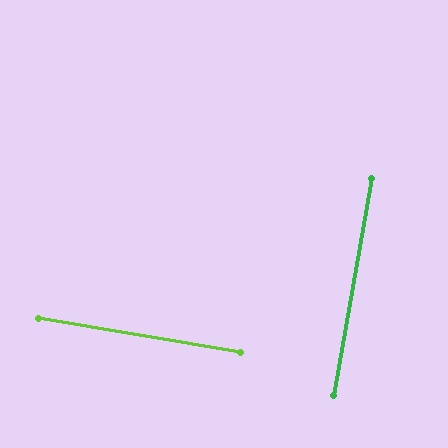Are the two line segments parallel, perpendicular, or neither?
Perpendicular — they meet at approximately 90°.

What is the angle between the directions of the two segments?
Approximately 90 degrees.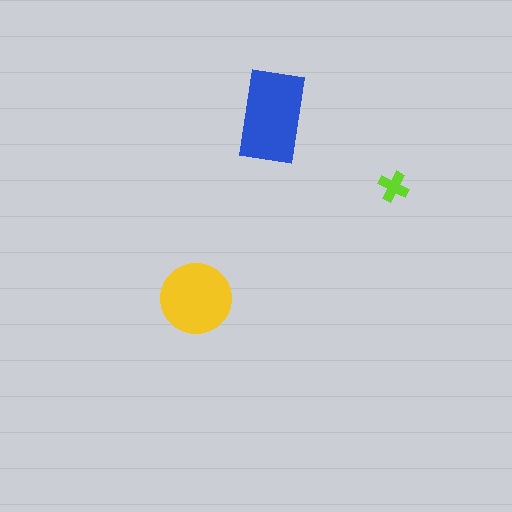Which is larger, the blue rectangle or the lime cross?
The blue rectangle.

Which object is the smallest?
The lime cross.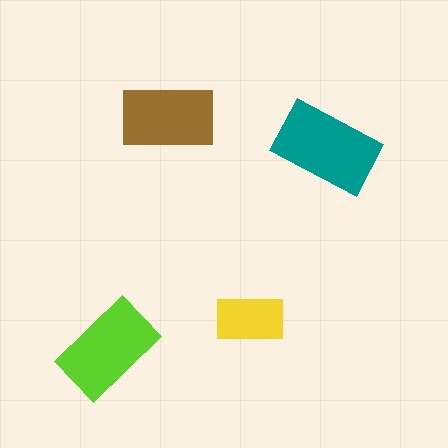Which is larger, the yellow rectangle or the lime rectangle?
The lime one.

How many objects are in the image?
There are 4 objects in the image.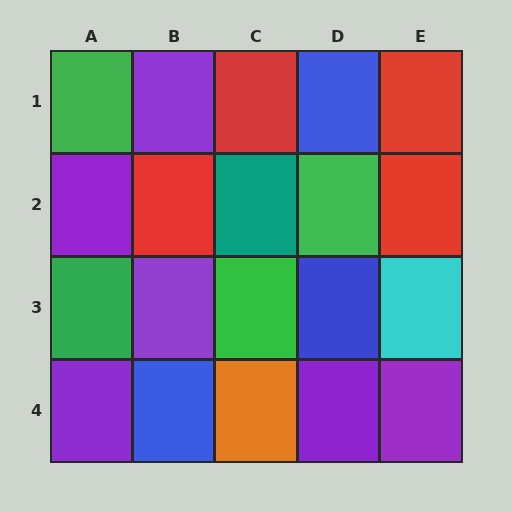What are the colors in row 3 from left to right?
Green, purple, green, blue, cyan.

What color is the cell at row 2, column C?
Teal.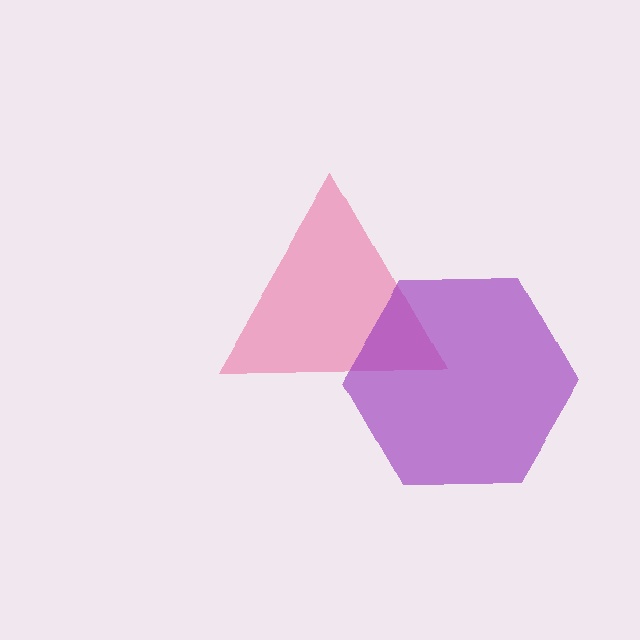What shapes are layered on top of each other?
The layered shapes are: a pink triangle, a purple hexagon.